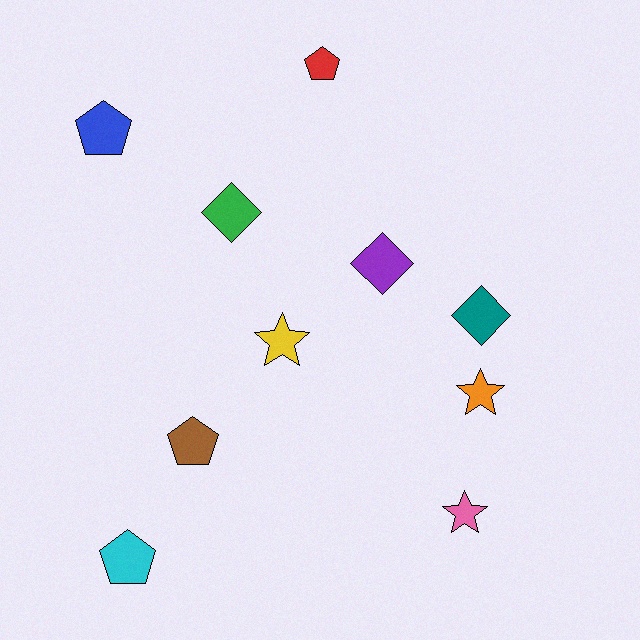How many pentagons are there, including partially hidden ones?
There are 4 pentagons.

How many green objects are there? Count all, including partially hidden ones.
There is 1 green object.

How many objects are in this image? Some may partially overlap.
There are 10 objects.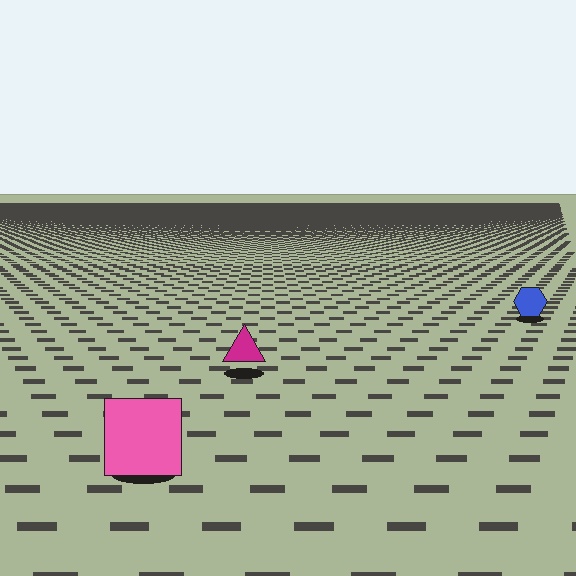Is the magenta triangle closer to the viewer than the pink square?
No. The pink square is closer — you can tell from the texture gradient: the ground texture is coarser near it.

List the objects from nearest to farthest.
From nearest to farthest: the pink square, the magenta triangle, the blue hexagon.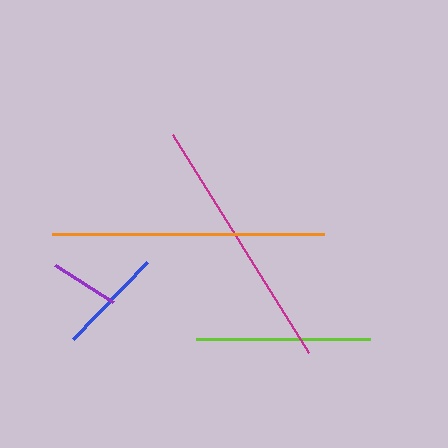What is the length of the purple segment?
The purple segment is approximately 68 pixels long.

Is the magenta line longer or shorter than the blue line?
The magenta line is longer than the blue line.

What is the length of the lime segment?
The lime segment is approximately 174 pixels long.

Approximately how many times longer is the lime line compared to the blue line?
The lime line is approximately 1.6 times the length of the blue line.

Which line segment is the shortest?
The purple line is the shortest at approximately 68 pixels.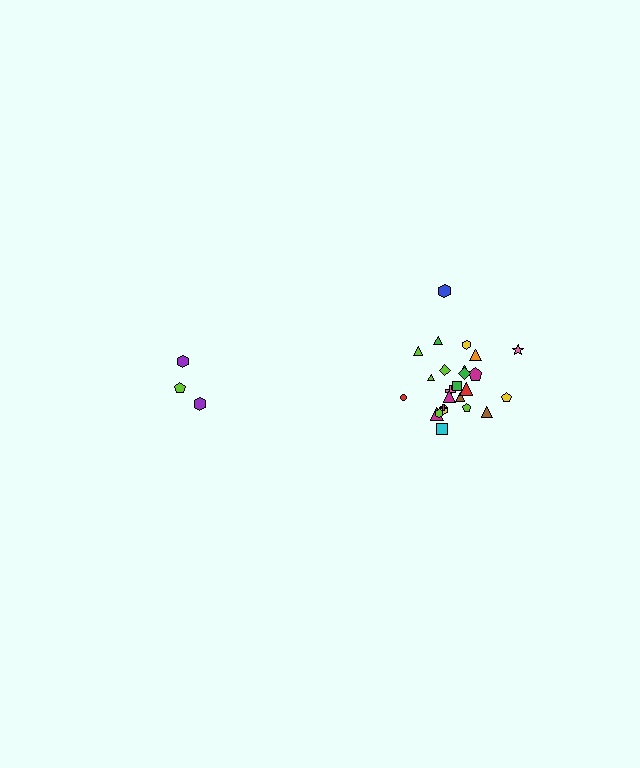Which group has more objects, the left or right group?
The right group.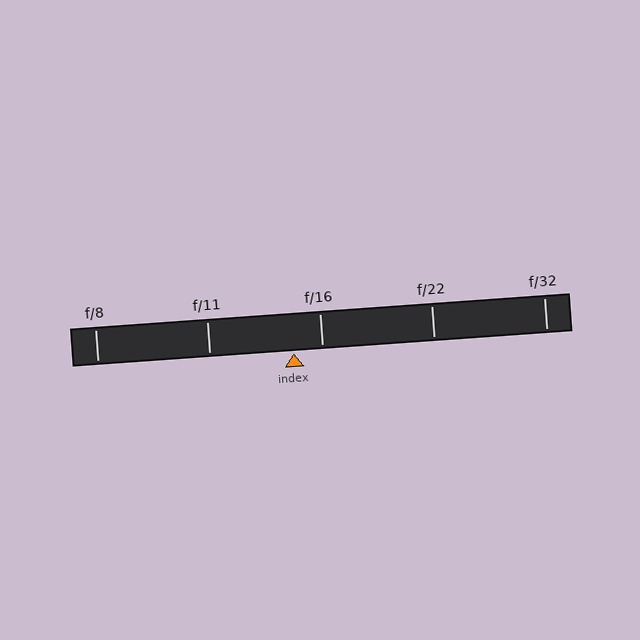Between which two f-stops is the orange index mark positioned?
The index mark is between f/11 and f/16.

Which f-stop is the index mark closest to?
The index mark is closest to f/16.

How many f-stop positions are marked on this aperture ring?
There are 5 f-stop positions marked.